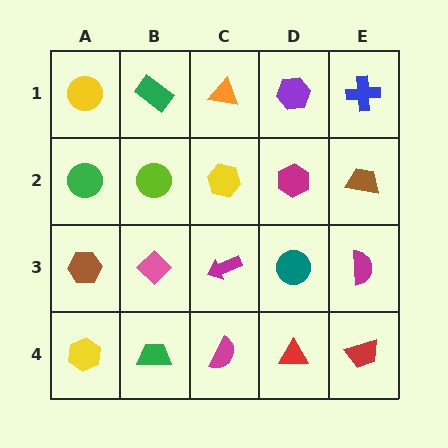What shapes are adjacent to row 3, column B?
A lime circle (row 2, column B), a green trapezoid (row 4, column B), a brown hexagon (row 3, column A), a magenta arrow (row 3, column C).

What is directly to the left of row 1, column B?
A yellow circle.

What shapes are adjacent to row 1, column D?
A magenta hexagon (row 2, column D), an orange triangle (row 1, column C), a blue cross (row 1, column E).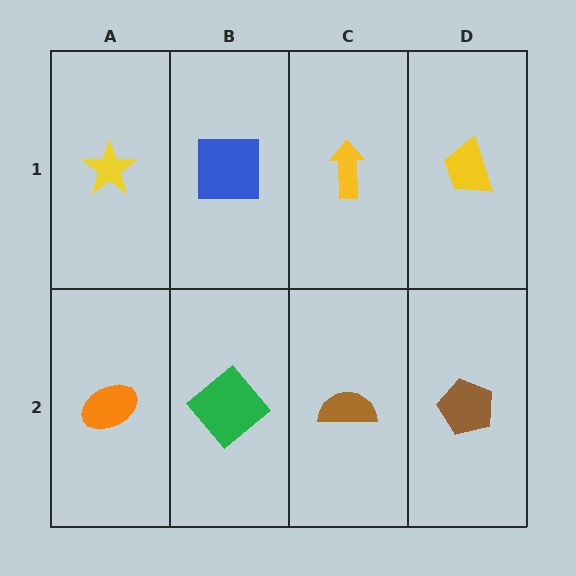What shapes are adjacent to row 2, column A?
A yellow star (row 1, column A), a green diamond (row 2, column B).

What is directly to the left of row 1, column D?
A yellow arrow.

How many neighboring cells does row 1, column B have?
3.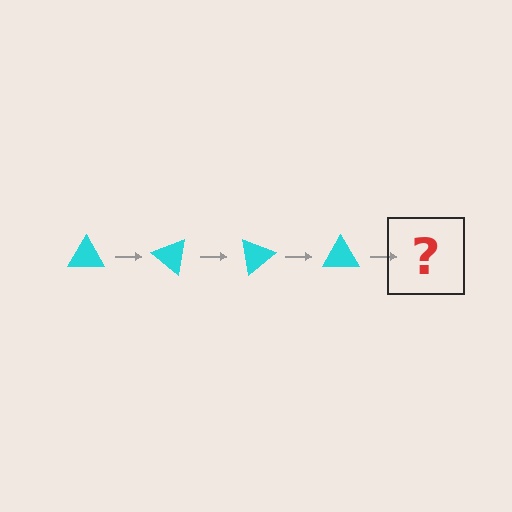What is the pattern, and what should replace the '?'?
The pattern is that the triangle rotates 40 degrees each step. The '?' should be a cyan triangle rotated 160 degrees.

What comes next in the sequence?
The next element should be a cyan triangle rotated 160 degrees.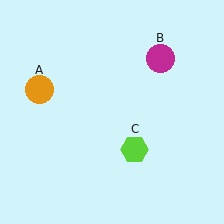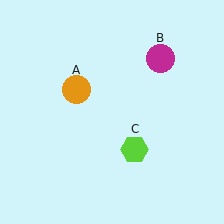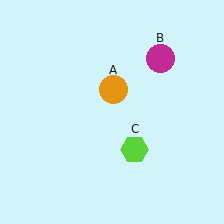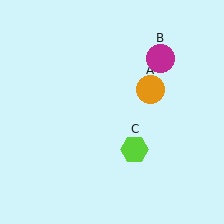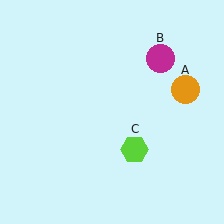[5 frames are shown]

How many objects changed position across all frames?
1 object changed position: orange circle (object A).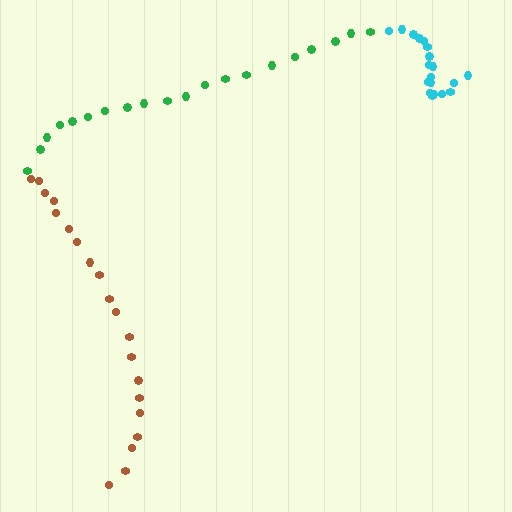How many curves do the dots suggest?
There are 3 distinct paths.